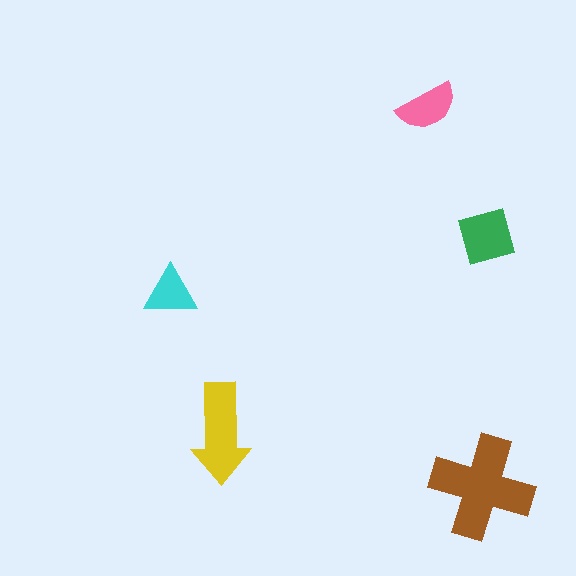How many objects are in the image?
There are 5 objects in the image.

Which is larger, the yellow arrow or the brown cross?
The brown cross.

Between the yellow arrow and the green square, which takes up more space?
The yellow arrow.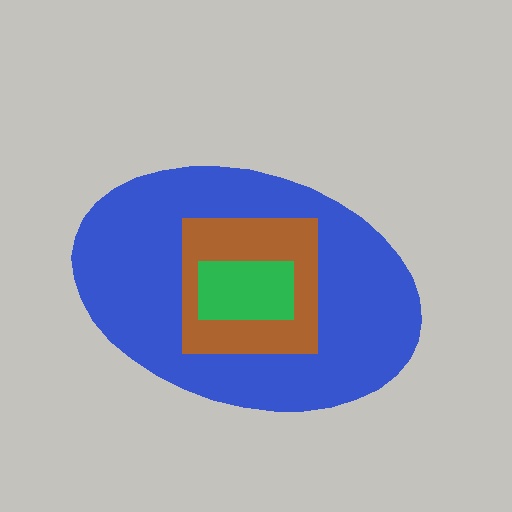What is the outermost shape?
The blue ellipse.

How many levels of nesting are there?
3.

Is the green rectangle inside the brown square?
Yes.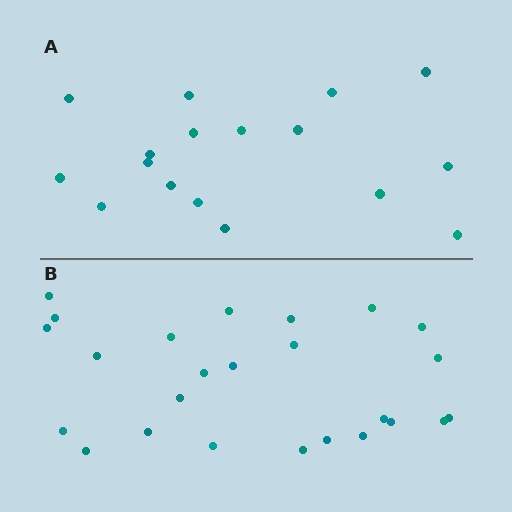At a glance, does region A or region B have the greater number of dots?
Region B (the bottom region) has more dots.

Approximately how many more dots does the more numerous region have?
Region B has roughly 8 or so more dots than region A.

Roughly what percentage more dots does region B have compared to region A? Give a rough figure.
About 45% more.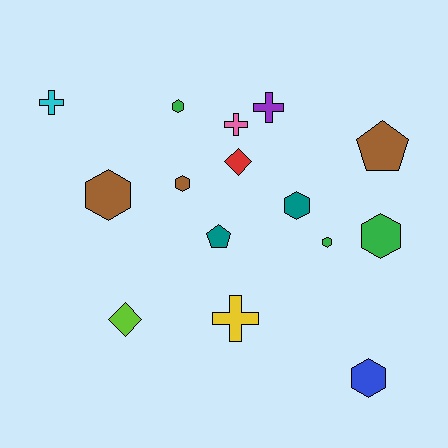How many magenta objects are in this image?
There are no magenta objects.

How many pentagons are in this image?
There are 2 pentagons.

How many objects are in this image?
There are 15 objects.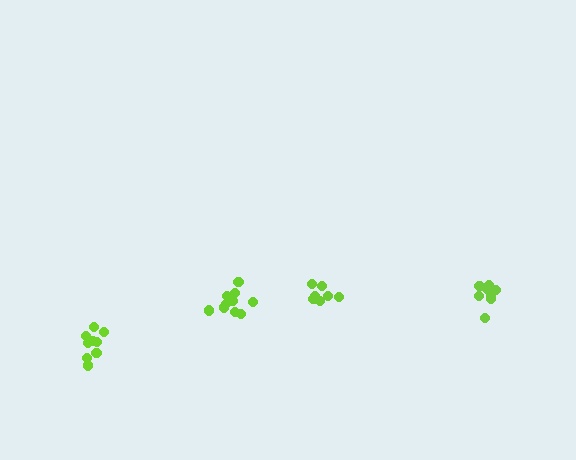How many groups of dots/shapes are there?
There are 4 groups.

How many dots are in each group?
Group 1: 10 dots, Group 2: 9 dots, Group 3: 7 dots, Group 4: 8 dots (34 total).